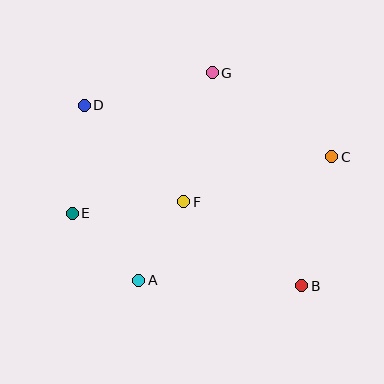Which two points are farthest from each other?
Points B and D are farthest from each other.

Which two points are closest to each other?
Points A and F are closest to each other.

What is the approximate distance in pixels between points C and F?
The distance between C and F is approximately 155 pixels.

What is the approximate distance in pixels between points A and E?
The distance between A and E is approximately 94 pixels.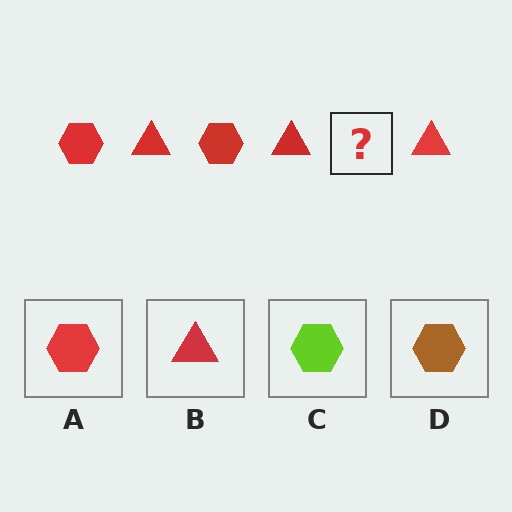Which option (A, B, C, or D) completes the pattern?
A.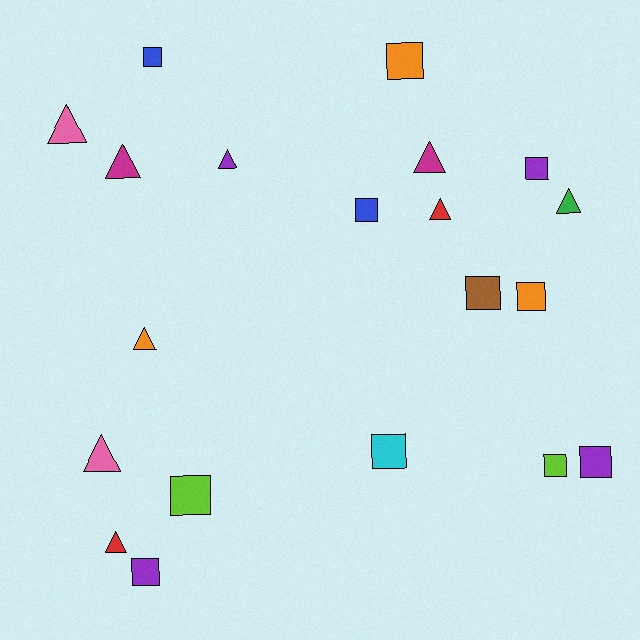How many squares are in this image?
There are 11 squares.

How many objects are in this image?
There are 20 objects.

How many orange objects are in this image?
There are 3 orange objects.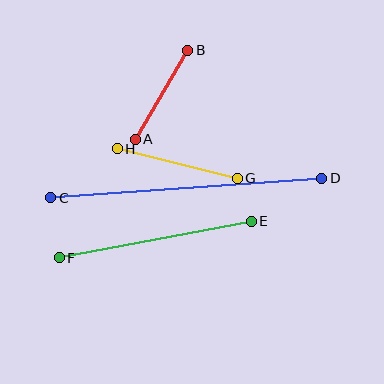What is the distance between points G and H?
The distance is approximately 123 pixels.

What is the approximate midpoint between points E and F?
The midpoint is at approximately (155, 240) pixels.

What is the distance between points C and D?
The distance is approximately 271 pixels.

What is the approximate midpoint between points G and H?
The midpoint is at approximately (177, 163) pixels.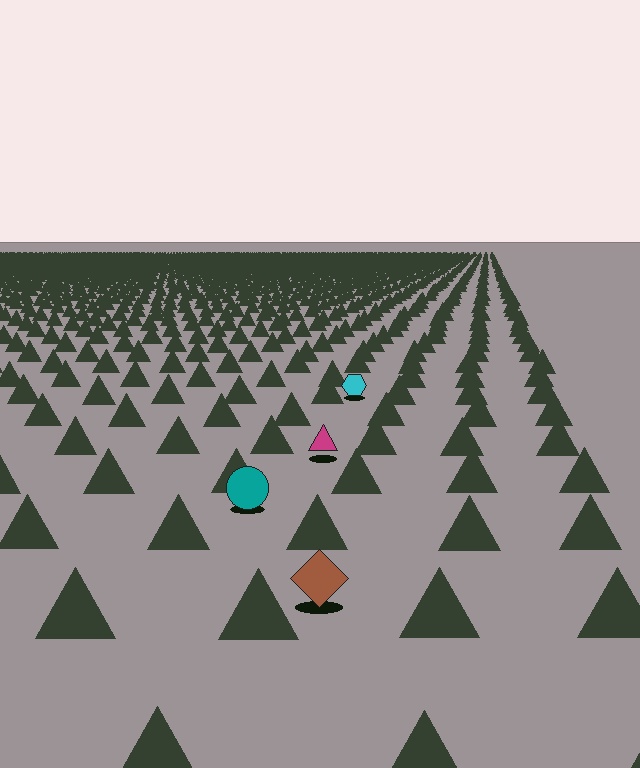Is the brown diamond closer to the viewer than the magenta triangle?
Yes. The brown diamond is closer — you can tell from the texture gradient: the ground texture is coarser near it.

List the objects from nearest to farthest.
From nearest to farthest: the brown diamond, the teal circle, the magenta triangle, the cyan hexagon.